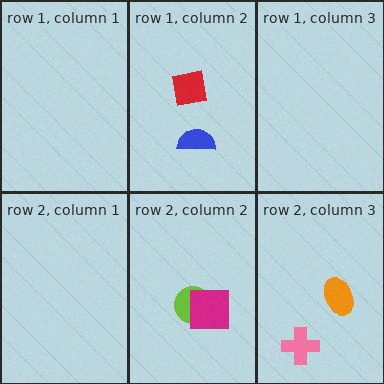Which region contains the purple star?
The row 2, column 2 region.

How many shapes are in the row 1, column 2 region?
2.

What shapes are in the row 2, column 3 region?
The pink cross, the orange ellipse.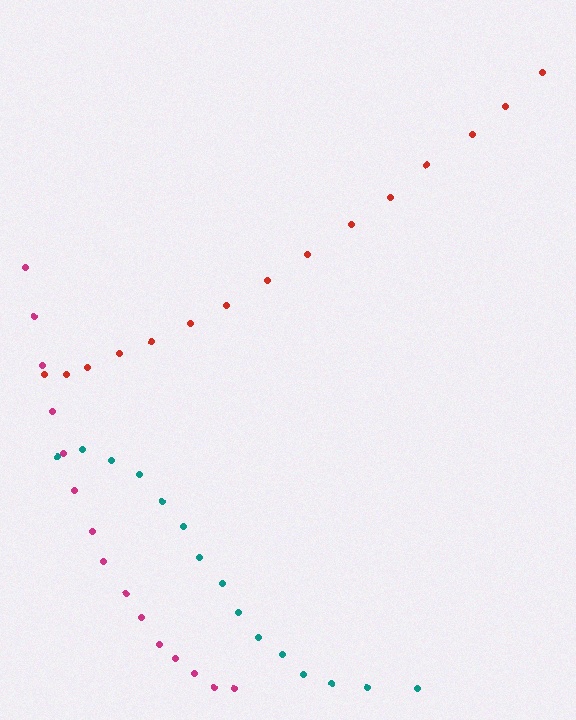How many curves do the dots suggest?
There are 3 distinct paths.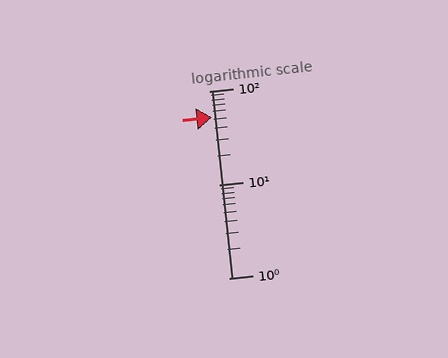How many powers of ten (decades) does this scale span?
The scale spans 2 decades, from 1 to 100.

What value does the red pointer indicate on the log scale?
The pointer indicates approximately 52.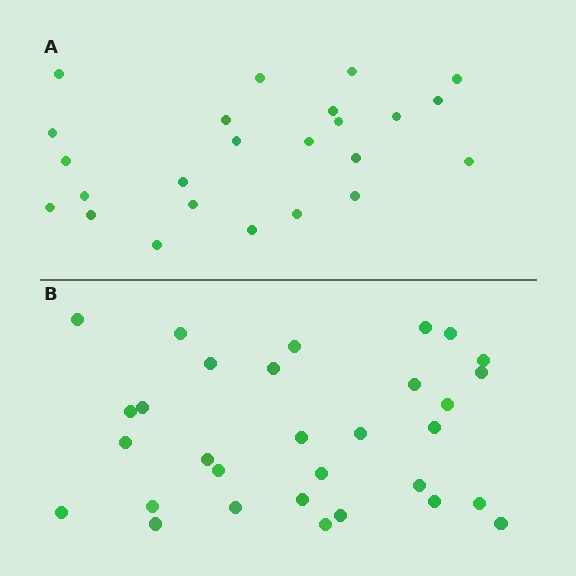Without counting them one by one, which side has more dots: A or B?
Region B (the bottom region) has more dots.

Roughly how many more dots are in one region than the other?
Region B has roughly 8 or so more dots than region A.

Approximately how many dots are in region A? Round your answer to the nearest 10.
About 20 dots. (The exact count is 24, which rounds to 20.)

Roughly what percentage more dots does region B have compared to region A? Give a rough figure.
About 30% more.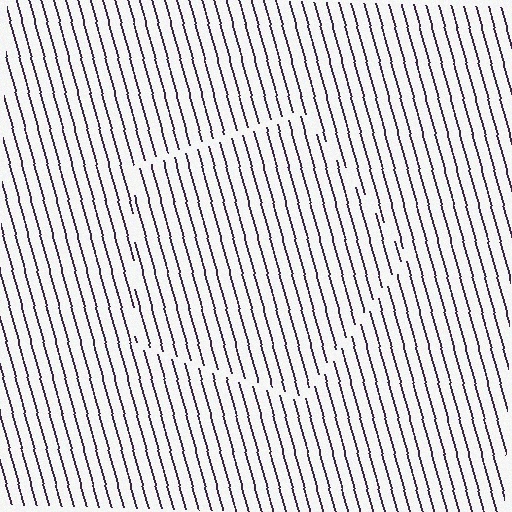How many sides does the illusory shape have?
5 sides — the line-ends trace a pentagon.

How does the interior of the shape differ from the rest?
The interior of the shape contains the same grating, shifted by half a period — the contour is defined by the phase discontinuity where line-ends from the inner and outer gratings abut.